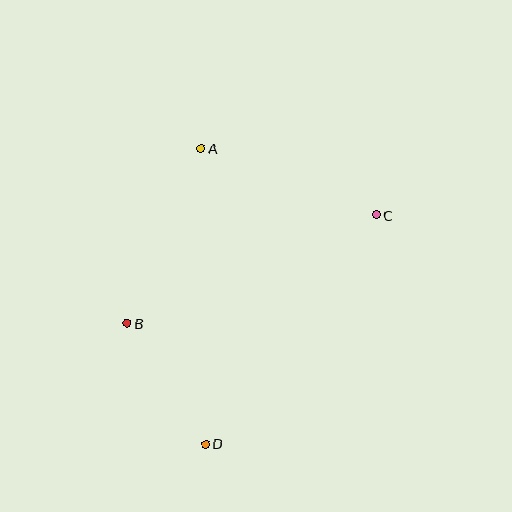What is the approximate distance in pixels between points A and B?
The distance between A and B is approximately 190 pixels.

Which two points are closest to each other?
Points B and D are closest to each other.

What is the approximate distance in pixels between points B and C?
The distance between B and C is approximately 272 pixels.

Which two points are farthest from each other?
Points A and D are farthest from each other.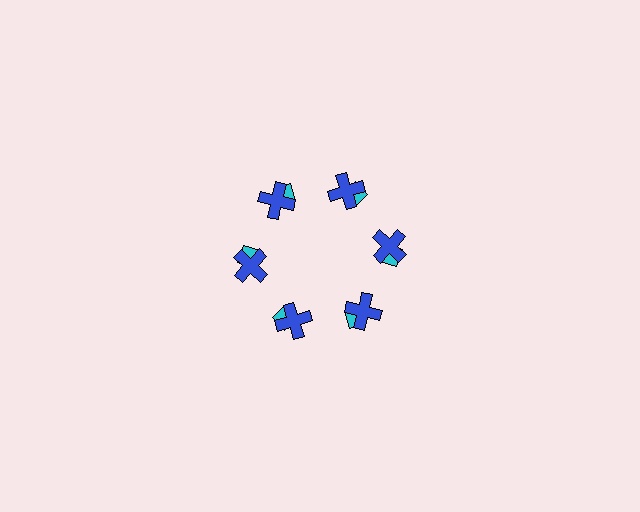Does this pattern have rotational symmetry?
Yes, this pattern has 6-fold rotational symmetry. It looks the same after rotating 60 degrees around the center.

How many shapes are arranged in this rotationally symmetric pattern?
There are 12 shapes, arranged in 6 groups of 2.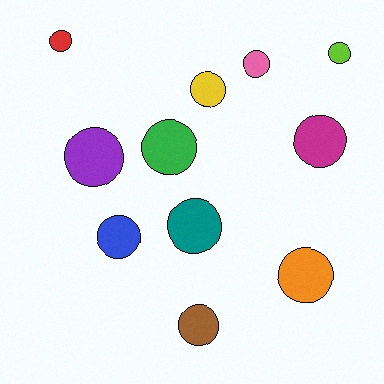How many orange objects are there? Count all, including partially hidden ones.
There is 1 orange object.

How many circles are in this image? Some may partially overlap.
There are 11 circles.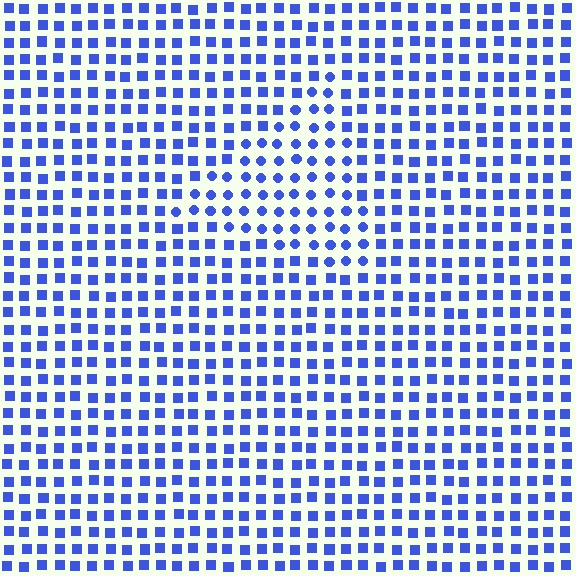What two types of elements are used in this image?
The image uses circles inside the triangle region and squares outside it.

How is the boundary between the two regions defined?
The boundary is defined by a change in element shape: circles inside vs. squares outside. All elements share the same color and spacing.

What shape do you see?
I see a triangle.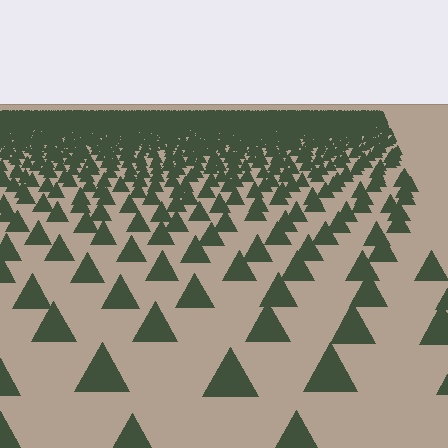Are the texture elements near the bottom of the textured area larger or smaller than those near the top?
Larger. Near the bottom, elements are closer to the viewer and appear at a bigger on-screen size.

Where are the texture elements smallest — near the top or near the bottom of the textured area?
Near the top.